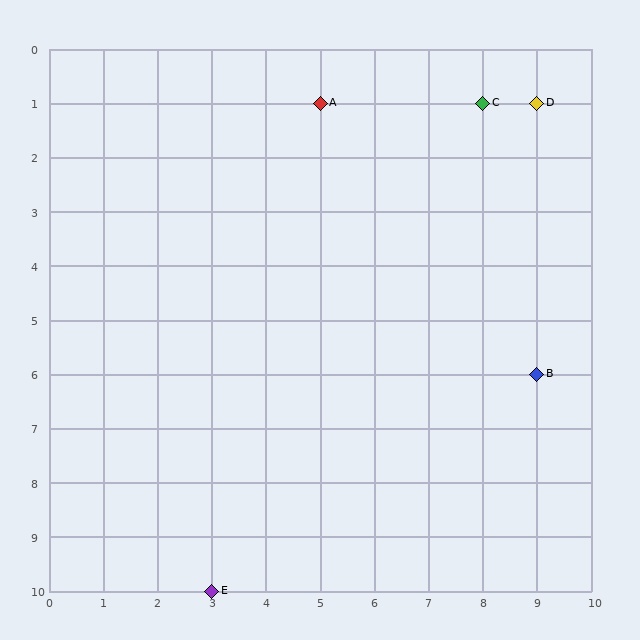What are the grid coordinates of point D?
Point D is at grid coordinates (9, 1).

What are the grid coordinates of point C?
Point C is at grid coordinates (8, 1).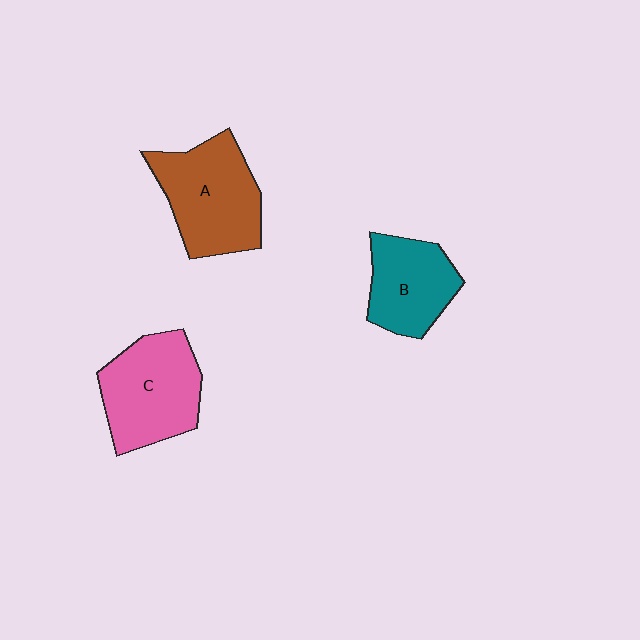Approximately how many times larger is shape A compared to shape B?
Approximately 1.3 times.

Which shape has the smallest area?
Shape B (teal).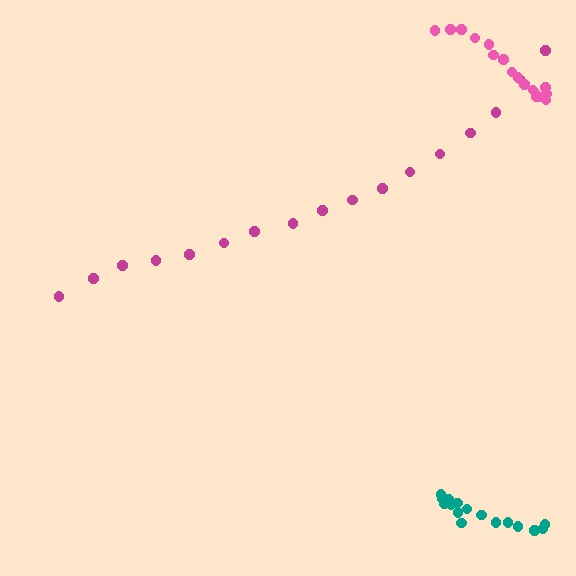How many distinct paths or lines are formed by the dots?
There are 3 distinct paths.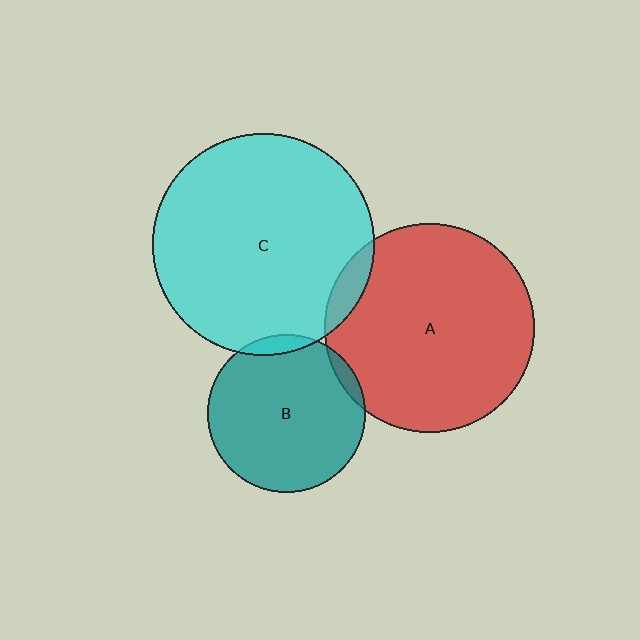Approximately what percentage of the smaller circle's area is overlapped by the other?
Approximately 5%.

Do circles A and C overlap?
Yes.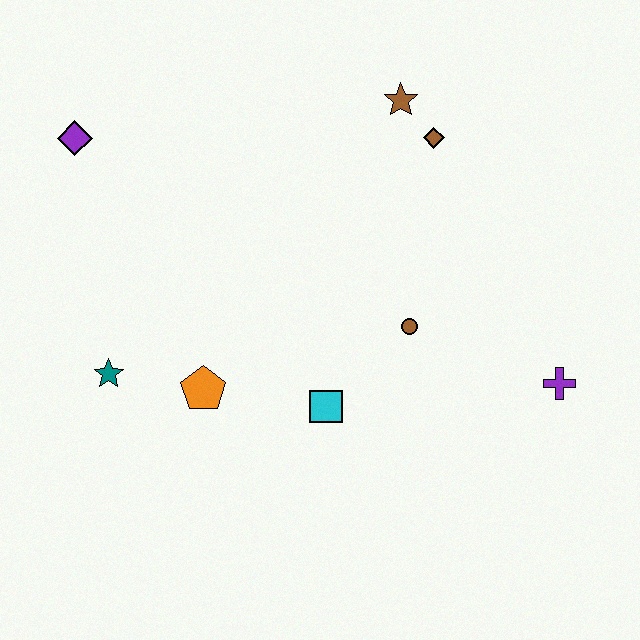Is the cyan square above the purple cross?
No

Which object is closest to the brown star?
The brown diamond is closest to the brown star.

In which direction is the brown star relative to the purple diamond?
The brown star is to the right of the purple diamond.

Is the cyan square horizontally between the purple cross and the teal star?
Yes